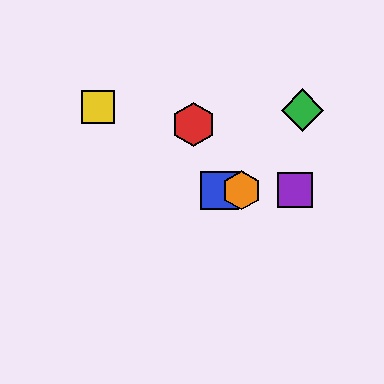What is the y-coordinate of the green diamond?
The green diamond is at y≈110.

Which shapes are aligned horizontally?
The blue square, the purple square, the orange hexagon are aligned horizontally.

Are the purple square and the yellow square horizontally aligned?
No, the purple square is at y≈190 and the yellow square is at y≈107.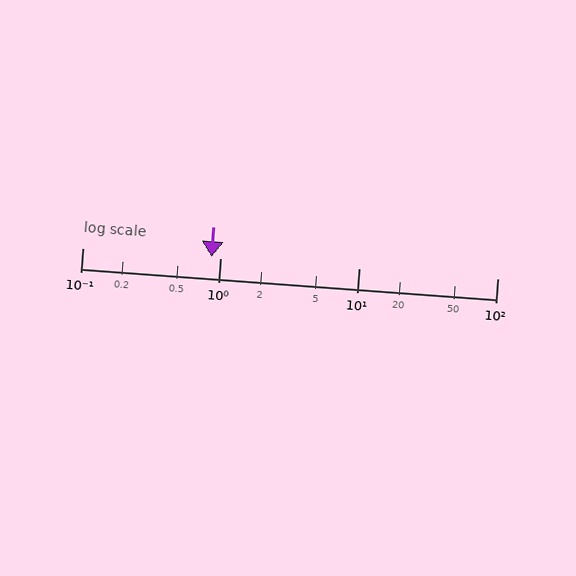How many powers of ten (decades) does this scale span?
The scale spans 3 decades, from 0.1 to 100.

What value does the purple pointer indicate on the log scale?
The pointer indicates approximately 0.86.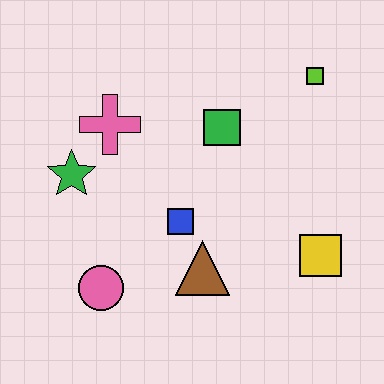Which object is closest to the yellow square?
The brown triangle is closest to the yellow square.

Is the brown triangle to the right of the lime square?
No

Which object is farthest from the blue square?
The lime square is farthest from the blue square.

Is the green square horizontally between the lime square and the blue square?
Yes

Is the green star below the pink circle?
No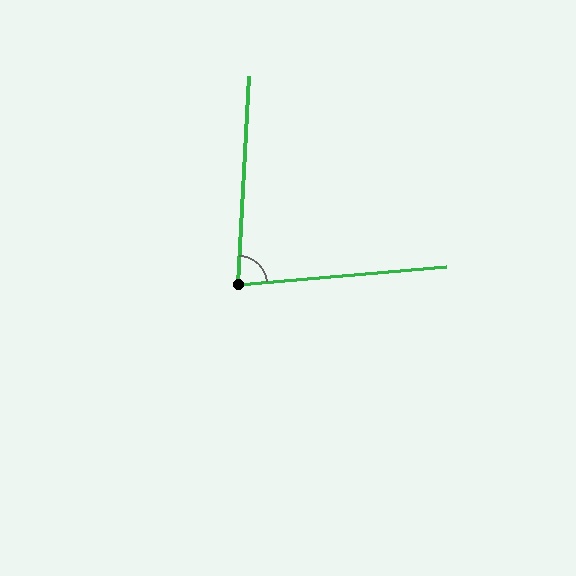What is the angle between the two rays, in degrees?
Approximately 82 degrees.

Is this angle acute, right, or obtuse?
It is acute.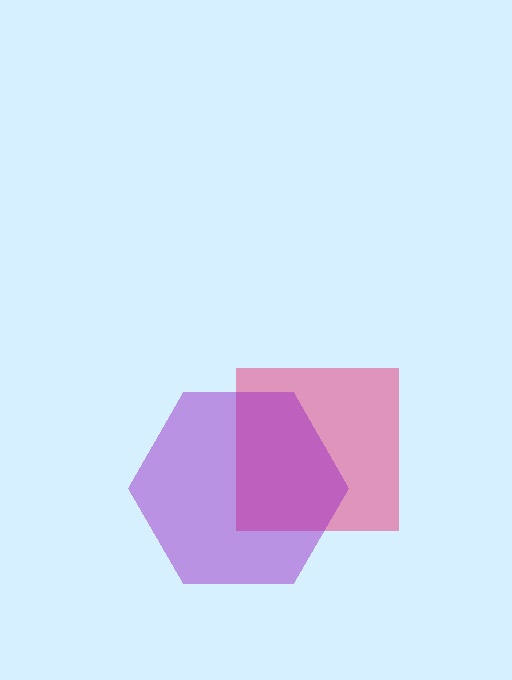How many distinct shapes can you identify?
There are 2 distinct shapes: a pink square, a purple hexagon.